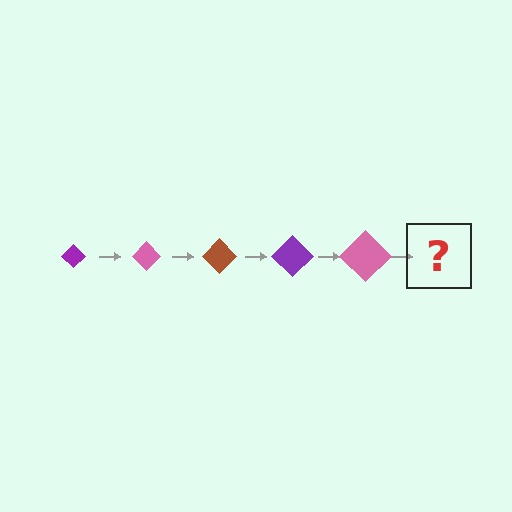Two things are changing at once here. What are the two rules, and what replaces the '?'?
The two rules are that the diamond grows larger each step and the color cycles through purple, pink, and brown. The '?' should be a brown diamond, larger than the previous one.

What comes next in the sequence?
The next element should be a brown diamond, larger than the previous one.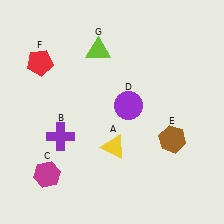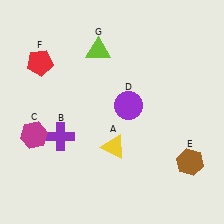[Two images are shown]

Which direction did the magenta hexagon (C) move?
The magenta hexagon (C) moved up.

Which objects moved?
The objects that moved are: the magenta hexagon (C), the brown hexagon (E).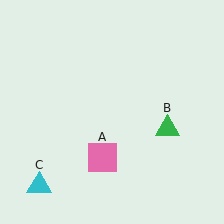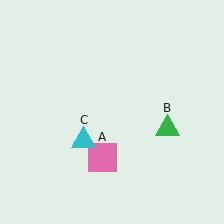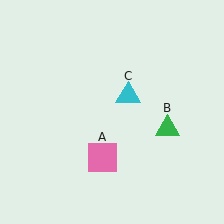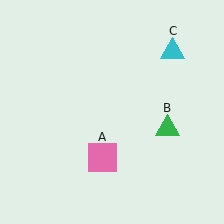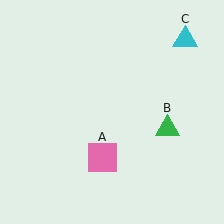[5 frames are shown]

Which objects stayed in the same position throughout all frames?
Pink square (object A) and green triangle (object B) remained stationary.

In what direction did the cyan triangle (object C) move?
The cyan triangle (object C) moved up and to the right.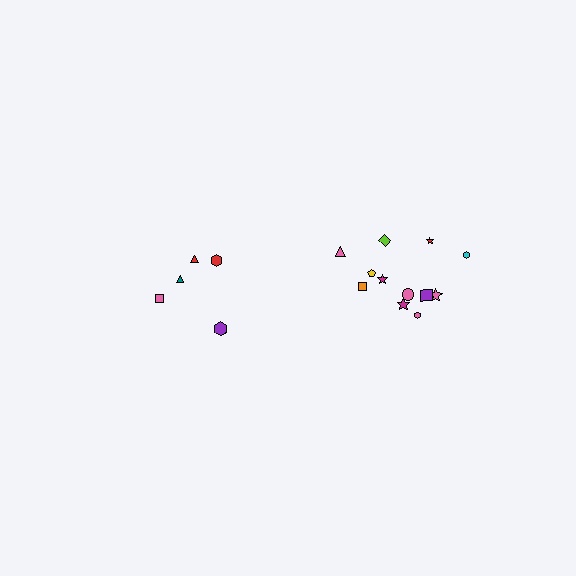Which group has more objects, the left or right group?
The right group.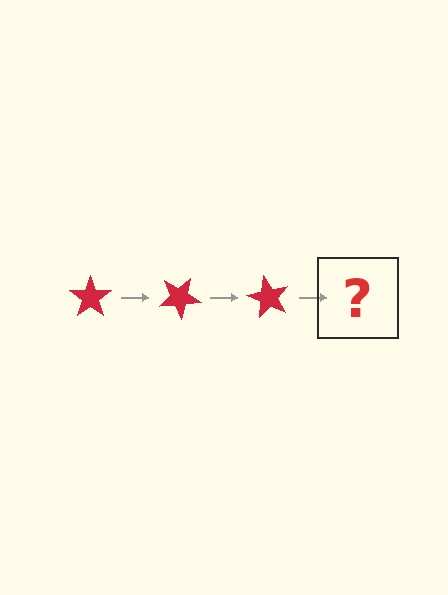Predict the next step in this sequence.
The next step is a red star rotated 90 degrees.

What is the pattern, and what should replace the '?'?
The pattern is that the star rotates 30 degrees each step. The '?' should be a red star rotated 90 degrees.